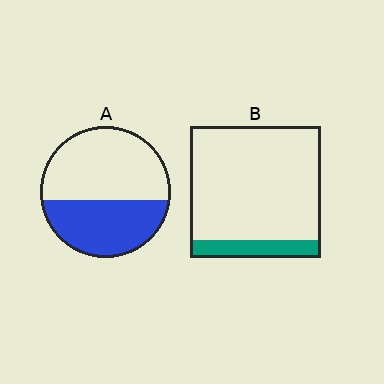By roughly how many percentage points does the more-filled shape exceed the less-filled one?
By roughly 30 percentage points (A over B).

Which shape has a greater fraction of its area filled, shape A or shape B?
Shape A.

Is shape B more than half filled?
No.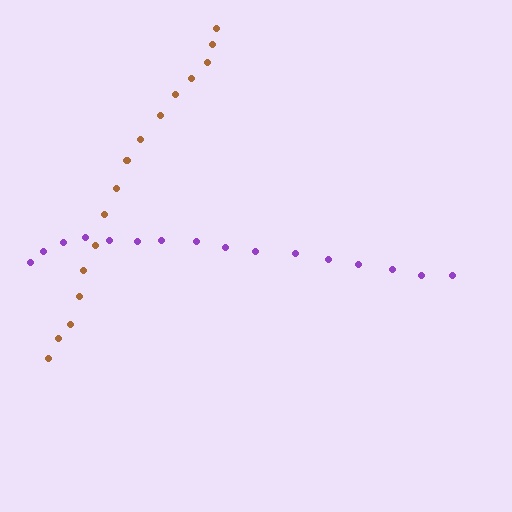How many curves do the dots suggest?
There are 2 distinct paths.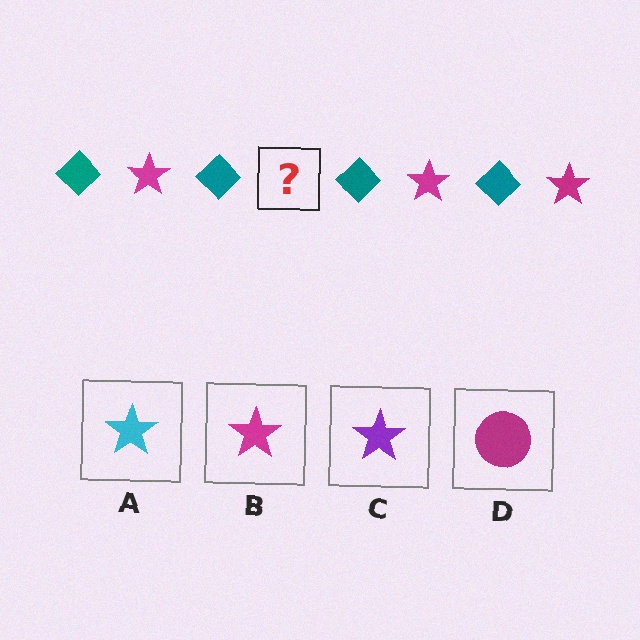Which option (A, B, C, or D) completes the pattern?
B.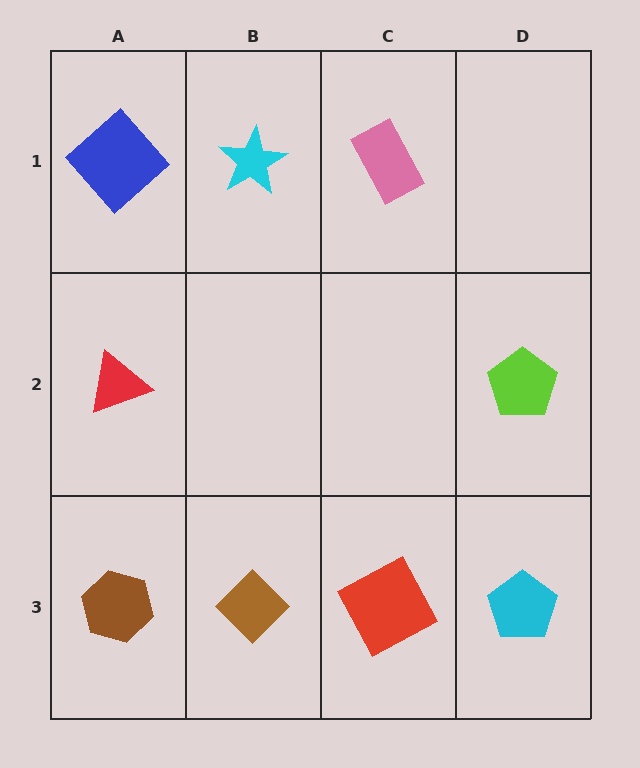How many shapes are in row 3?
4 shapes.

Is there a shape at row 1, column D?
No, that cell is empty.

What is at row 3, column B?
A brown diamond.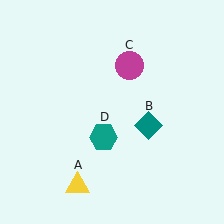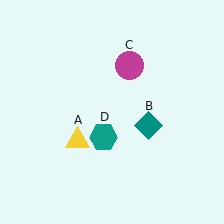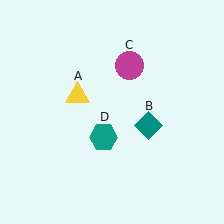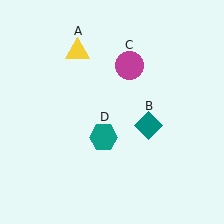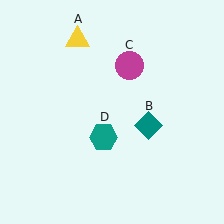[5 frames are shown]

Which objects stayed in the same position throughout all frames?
Teal diamond (object B) and magenta circle (object C) and teal hexagon (object D) remained stationary.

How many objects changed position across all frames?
1 object changed position: yellow triangle (object A).